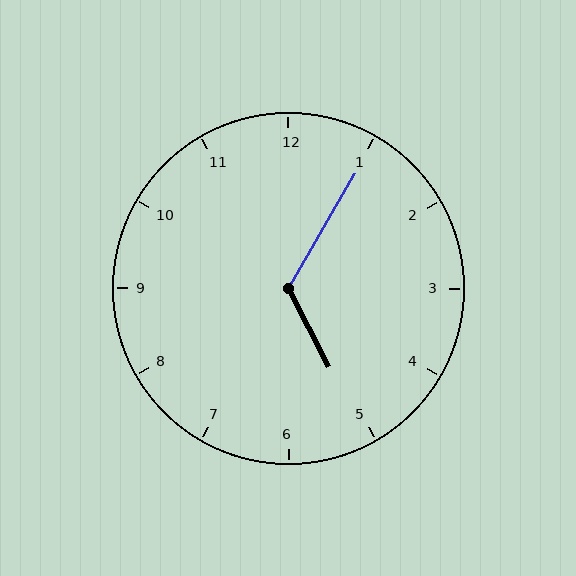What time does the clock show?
5:05.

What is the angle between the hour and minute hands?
Approximately 122 degrees.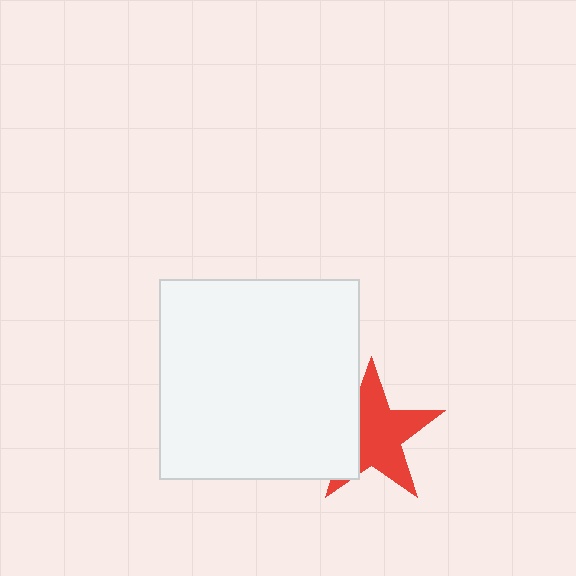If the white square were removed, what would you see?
You would see the complete red star.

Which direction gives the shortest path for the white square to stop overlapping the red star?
Moving left gives the shortest separation.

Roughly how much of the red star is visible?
Most of it is visible (roughly 68%).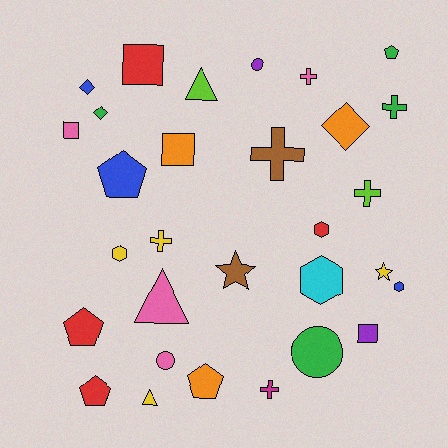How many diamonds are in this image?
There are 3 diamonds.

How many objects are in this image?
There are 30 objects.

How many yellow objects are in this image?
There are 4 yellow objects.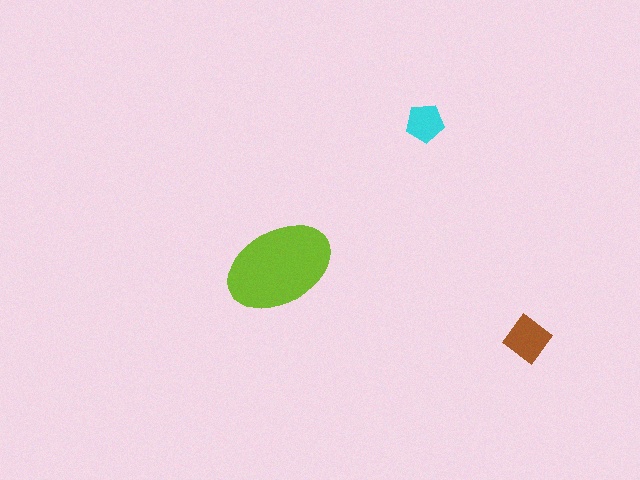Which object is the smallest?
The cyan pentagon.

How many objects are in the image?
There are 3 objects in the image.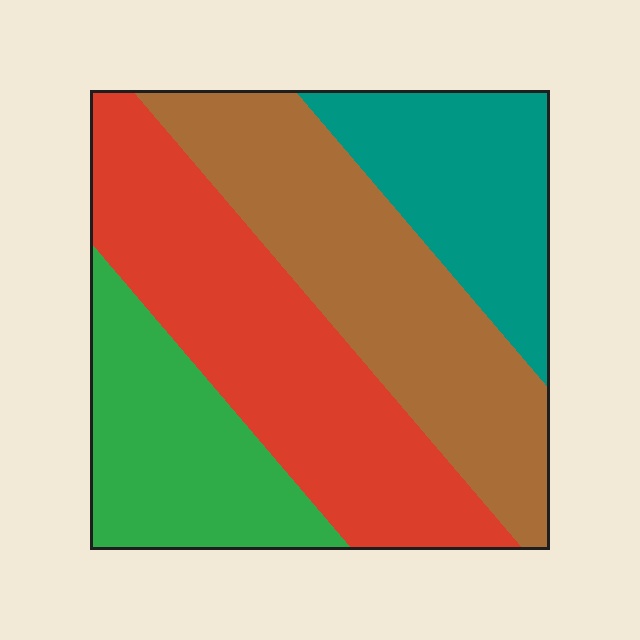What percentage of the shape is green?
Green takes up about one fifth (1/5) of the shape.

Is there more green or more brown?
Brown.